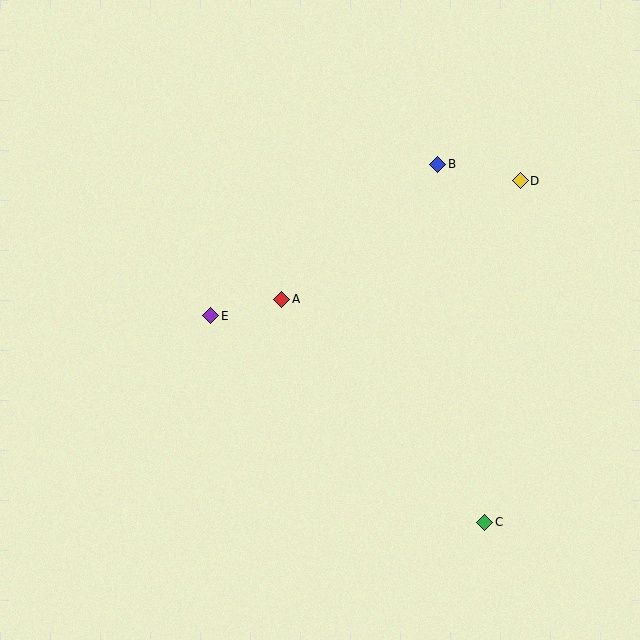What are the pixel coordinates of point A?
Point A is at (282, 299).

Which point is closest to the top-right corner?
Point D is closest to the top-right corner.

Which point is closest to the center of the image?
Point A at (282, 299) is closest to the center.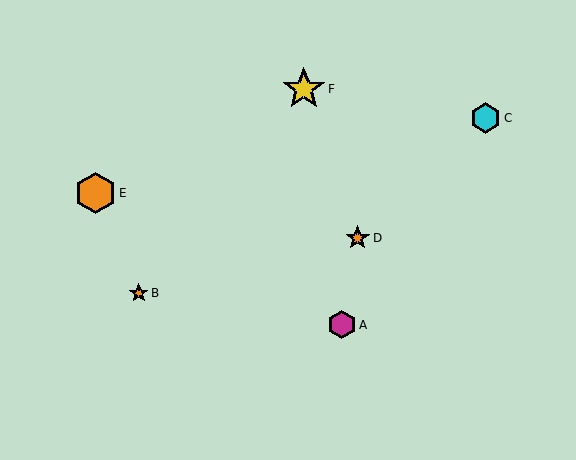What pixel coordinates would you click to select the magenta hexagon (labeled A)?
Click at (342, 325) to select the magenta hexagon A.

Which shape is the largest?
The yellow star (labeled F) is the largest.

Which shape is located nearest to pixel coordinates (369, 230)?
The orange star (labeled D) at (358, 238) is nearest to that location.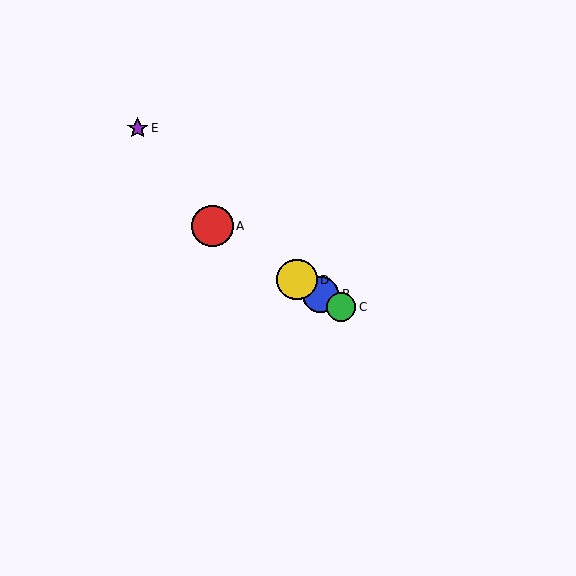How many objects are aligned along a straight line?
4 objects (A, B, C, D) are aligned along a straight line.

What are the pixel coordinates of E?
Object E is at (138, 128).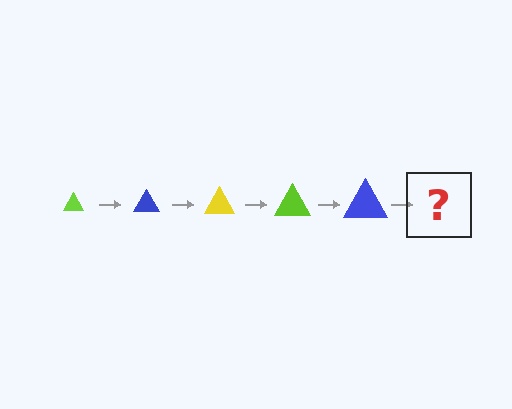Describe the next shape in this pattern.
It should be a yellow triangle, larger than the previous one.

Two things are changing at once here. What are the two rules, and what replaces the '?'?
The two rules are that the triangle grows larger each step and the color cycles through lime, blue, and yellow. The '?' should be a yellow triangle, larger than the previous one.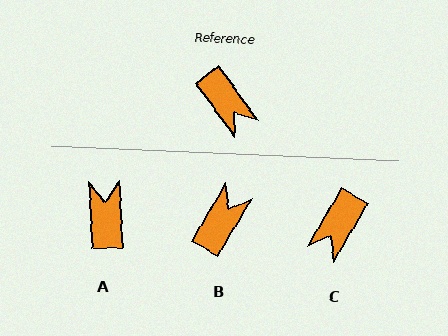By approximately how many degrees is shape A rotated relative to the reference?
Approximately 146 degrees counter-clockwise.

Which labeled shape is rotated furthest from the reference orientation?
A, about 146 degrees away.